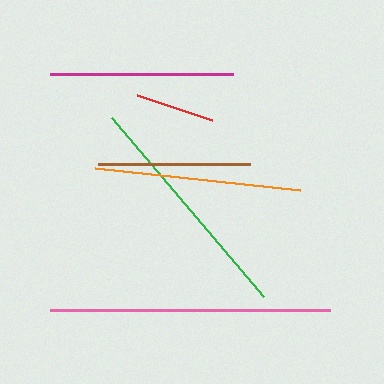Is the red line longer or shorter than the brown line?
The brown line is longer than the red line.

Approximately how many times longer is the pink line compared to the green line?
The pink line is approximately 1.2 times the length of the green line.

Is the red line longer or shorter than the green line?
The green line is longer than the red line.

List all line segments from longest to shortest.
From longest to shortest: pink, green, orange, magenta, brown, red.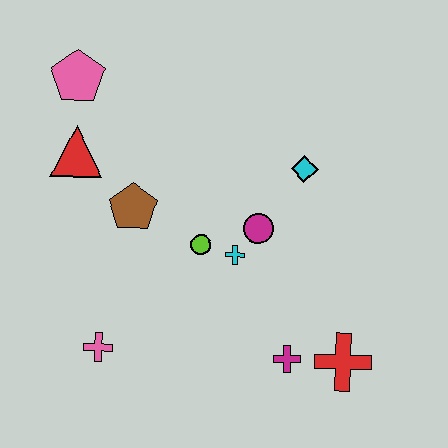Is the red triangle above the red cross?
Yes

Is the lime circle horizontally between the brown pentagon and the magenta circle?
Yes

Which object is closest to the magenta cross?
The red cross is closest to the magenta cross.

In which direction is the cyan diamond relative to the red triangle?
The cyan diamond is to the right of the red triangle.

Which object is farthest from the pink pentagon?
The red cross is farthest from the pink pentagon.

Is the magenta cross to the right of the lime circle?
Yes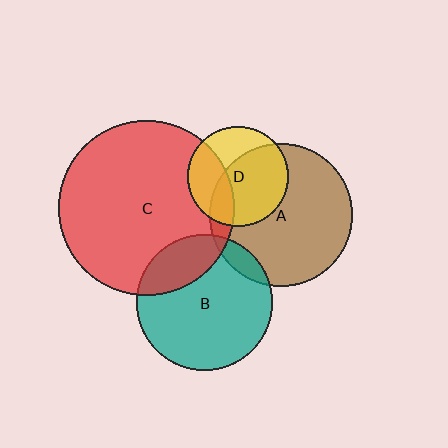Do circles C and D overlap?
Yes.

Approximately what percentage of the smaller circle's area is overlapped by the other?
Approximately 35%.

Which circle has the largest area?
Circle C (red).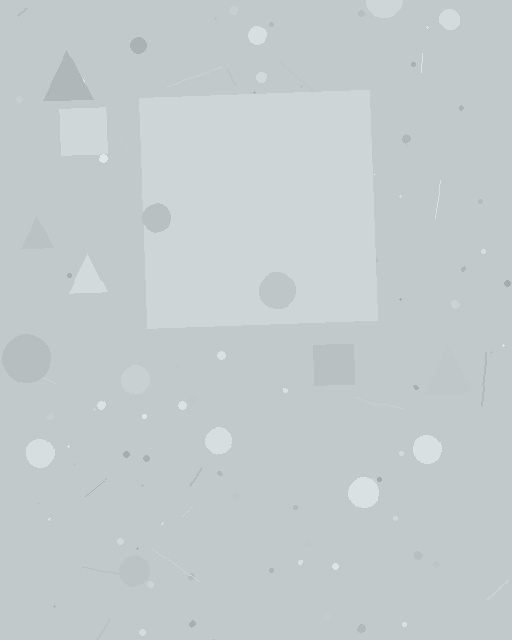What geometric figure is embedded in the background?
A square is embedded in the background.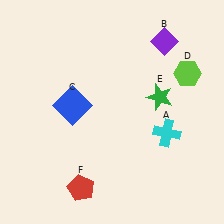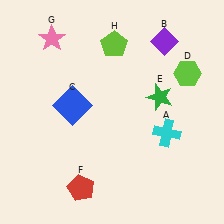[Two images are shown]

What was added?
A pink star (G), a lime pentagon (H) were added in Image 2.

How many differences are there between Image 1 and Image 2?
There are 2 differences between the two images.